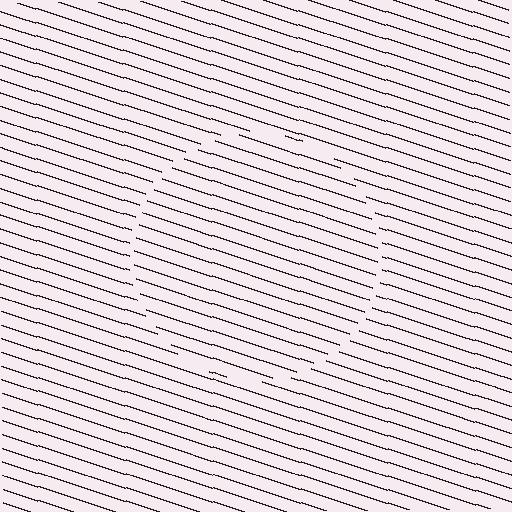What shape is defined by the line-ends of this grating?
An illusory circle. The interior of the shape contains the same grating, shifted by half a period — the contour is defined by the phase discontinuity where line-ends from the inner and outer gratings abut.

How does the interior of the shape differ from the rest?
The interior of the shape contains the same grating, shifted by half a period — the contour is defined by the phase discontinuity where line-ends from the inner and outer gratings abut.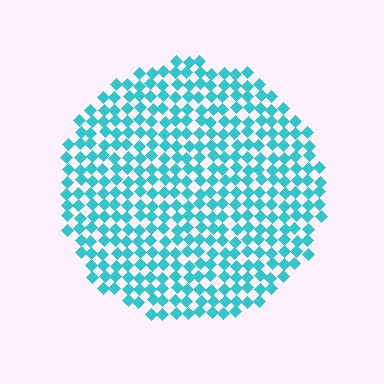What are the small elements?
The small elements are diamonds.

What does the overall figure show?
The overall figure shows a circle.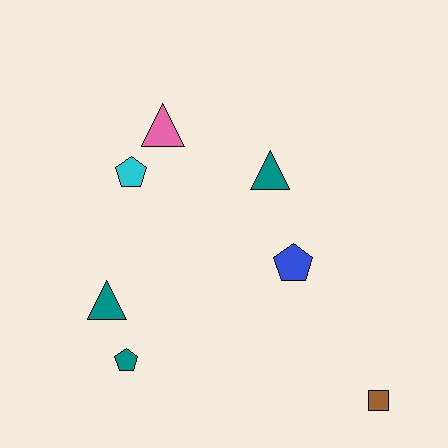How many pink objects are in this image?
There is 1 pink object.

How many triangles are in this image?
There are 3 triangles.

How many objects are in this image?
There are 7 objects.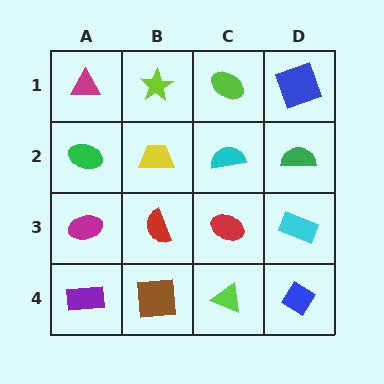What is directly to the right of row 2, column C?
A green semicircle.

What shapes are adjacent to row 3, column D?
A green semicircle (row 2, column D), a blue diamond (row 4, column D), a red ellipse (row 3, column C).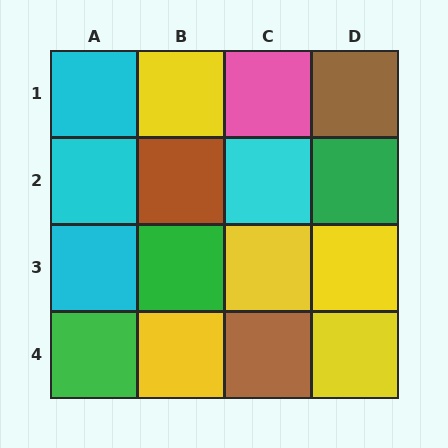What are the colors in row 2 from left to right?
Cyan, brown, cyan, green.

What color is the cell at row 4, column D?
Yellow.